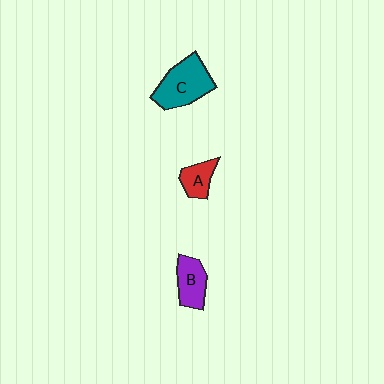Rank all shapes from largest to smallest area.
From largest to smallest: C (teal), B (purple), A (red).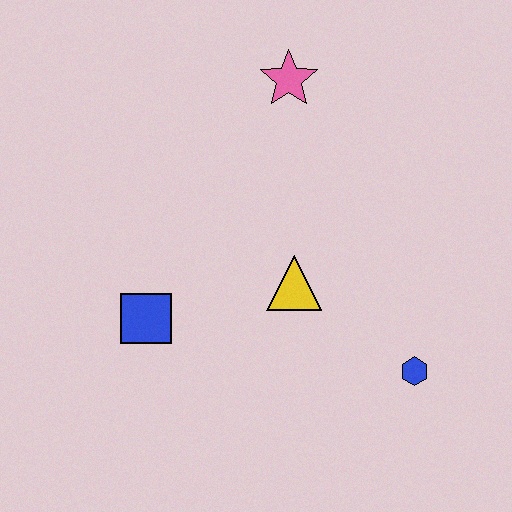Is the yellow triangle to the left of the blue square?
No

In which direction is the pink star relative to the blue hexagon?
The pink star is above the blue hexagon.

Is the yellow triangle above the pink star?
No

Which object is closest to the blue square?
The yellow triangle is closest to the blue square.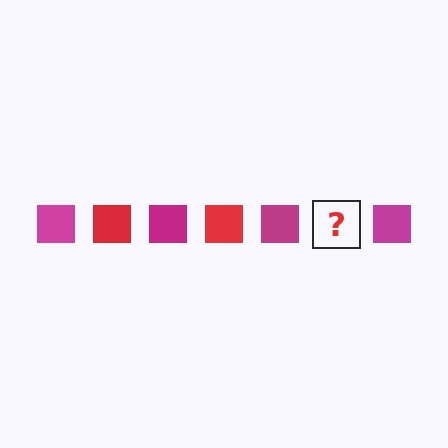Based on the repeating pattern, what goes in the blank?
The blank should be a red square.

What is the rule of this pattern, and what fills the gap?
The rule is that the pattern cycles through magenta, red squares. The gap should be filled with a red square.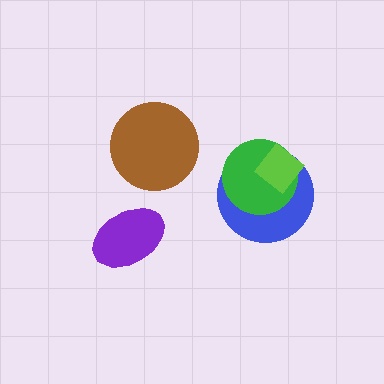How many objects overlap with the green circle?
2 objects overlap with the green circle.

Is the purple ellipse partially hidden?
No, no other shape covers it.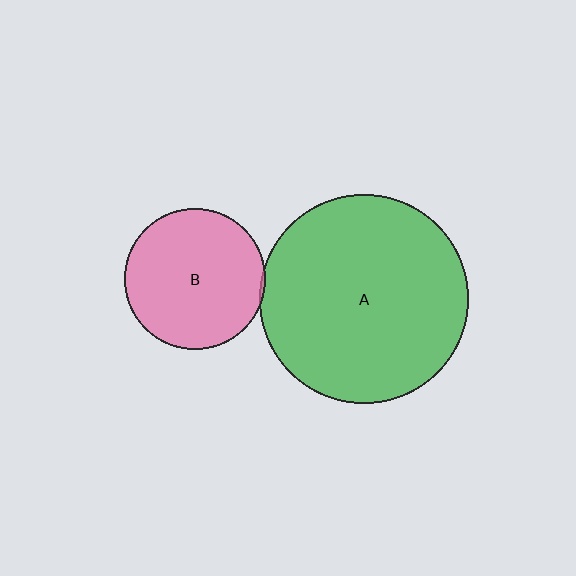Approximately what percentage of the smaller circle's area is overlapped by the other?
Approximately 5%.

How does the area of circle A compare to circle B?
Approximately 2.2 times.